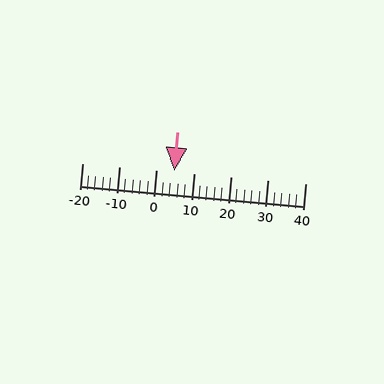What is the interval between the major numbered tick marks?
The major tick marks are spaced 10 units apart.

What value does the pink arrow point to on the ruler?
The pink arrow points to approximately 5.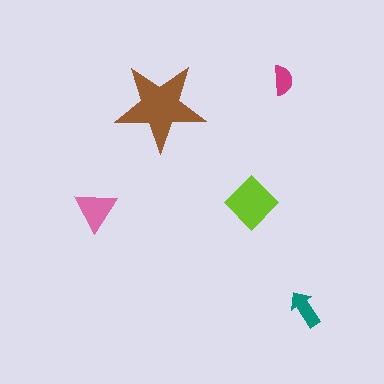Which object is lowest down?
The teal arrow is bottommost.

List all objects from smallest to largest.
The magenta semicircle, the teal arrow, the pink triangle, the lime diamond, the brown star.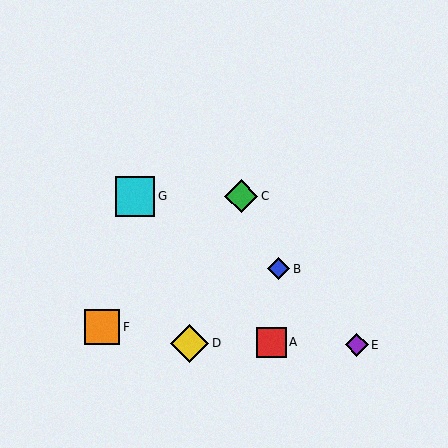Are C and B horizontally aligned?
No, C is at y≈196 and B is at y≈269.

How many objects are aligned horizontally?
2 objects (C, G) are aligned horizontally.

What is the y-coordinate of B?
Object B is at y≈269.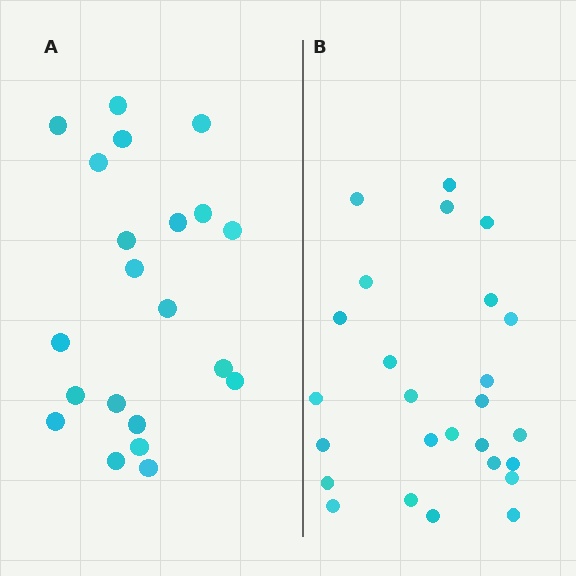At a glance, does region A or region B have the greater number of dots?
Region B (the right region) has more dots.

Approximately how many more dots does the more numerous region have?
Region B has about 5 more dots than region A.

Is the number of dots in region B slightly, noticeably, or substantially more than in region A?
Region B has only slightly more — the two regions are fairly close. The ratio is roughly 1.2 to 1.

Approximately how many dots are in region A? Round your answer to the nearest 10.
About 20 dots. (The exact count is 21, which rounds to 20.)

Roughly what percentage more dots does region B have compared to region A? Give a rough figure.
About 25% more.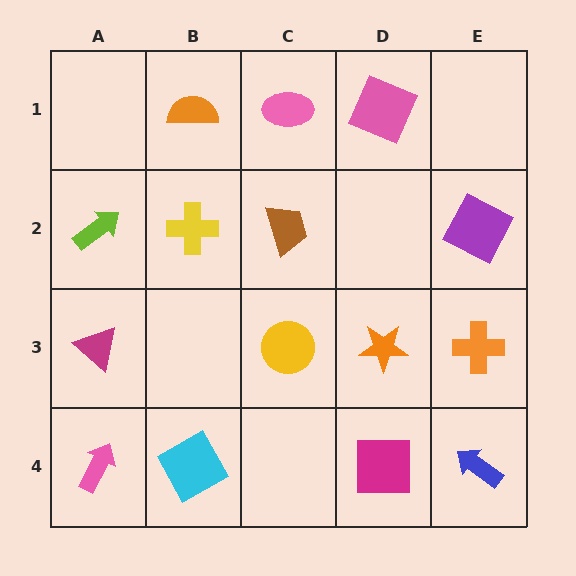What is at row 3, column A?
A magenta triangle.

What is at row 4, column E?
A blue arrow.